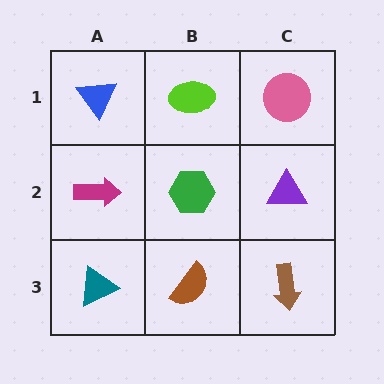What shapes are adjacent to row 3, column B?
A green hexagon (row 2, column B), a teal triangle (row 3, column A), a brown arrow (row 3, column C).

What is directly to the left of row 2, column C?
A green hexagon.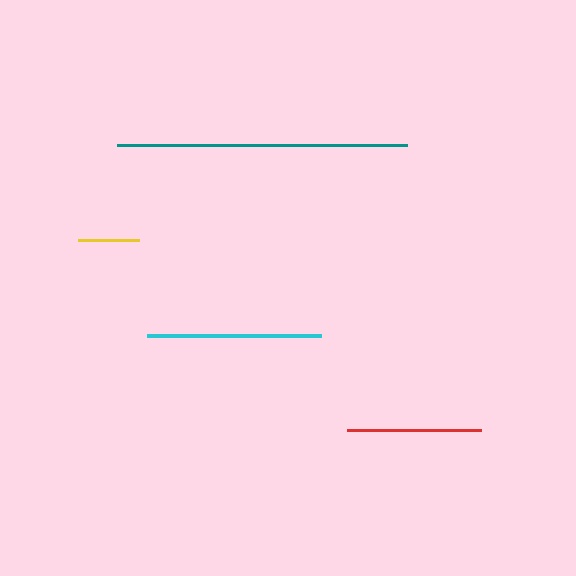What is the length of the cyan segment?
The cyan segment is approximately 174 pixels long.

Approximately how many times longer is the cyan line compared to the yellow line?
The cyan line is approximately 2.9 times the length of the yellow line.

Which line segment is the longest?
The teal line is the longest at approximately 289 pixels.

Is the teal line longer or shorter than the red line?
The teal line is longer than the red line.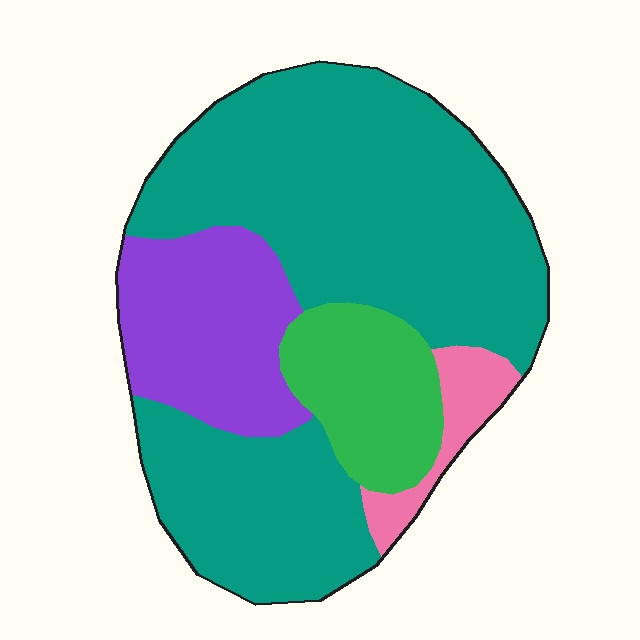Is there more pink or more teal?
Teal.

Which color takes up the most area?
Teal, at roughly 65%.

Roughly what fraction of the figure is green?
Green takes up less than a sixth of the figure.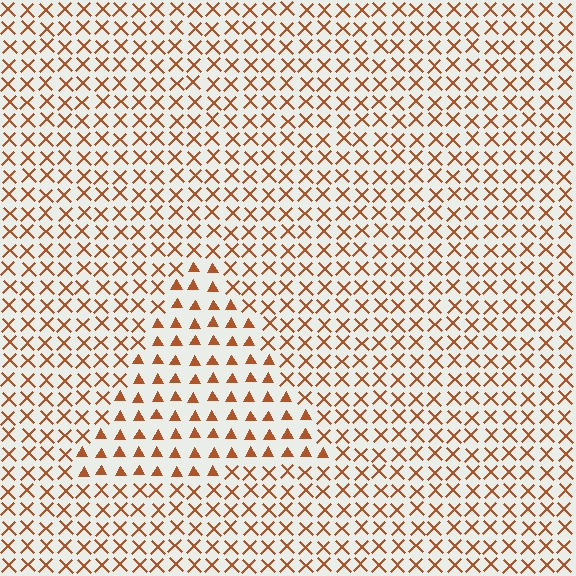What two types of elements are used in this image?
The image uses triangles inside the triangle region and X marks outside it.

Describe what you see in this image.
The image is filled with small brown elements arranged in a uniform grid. A triangle-shaped region contains triangles, while the surrounding area contains X marks. The boundary is defined purely by the change in element shape.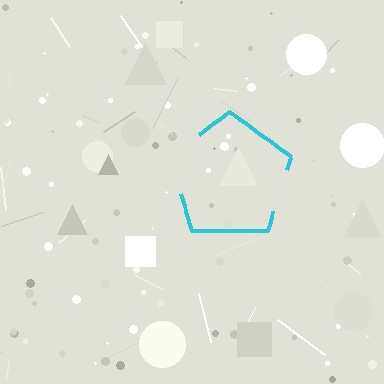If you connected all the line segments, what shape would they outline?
They would outline a pentagon.